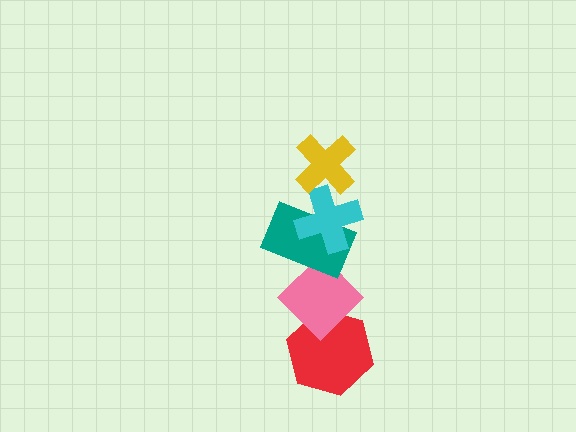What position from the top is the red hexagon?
The red hexagon is 5th from the top.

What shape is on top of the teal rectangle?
The cyan cross is on top of the teal rectangle.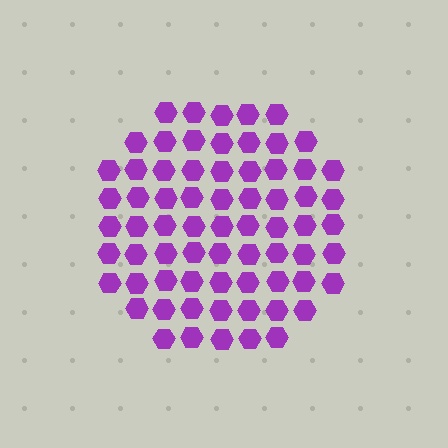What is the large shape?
The large shape is a circle.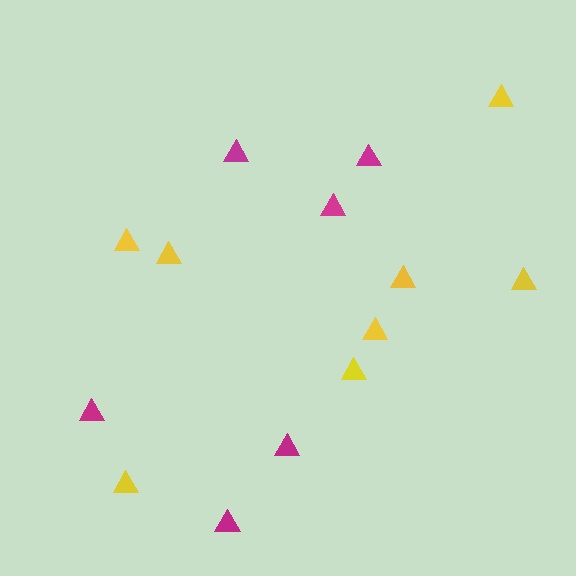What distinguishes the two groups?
There are 2 groups: one group of magenta triangles (6) and one group of yellow triangles (8).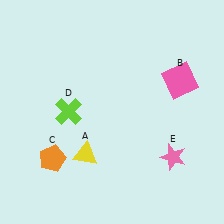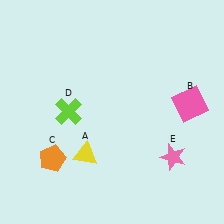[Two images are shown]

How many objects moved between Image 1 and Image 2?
1 object moved between the two images.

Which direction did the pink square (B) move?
The pink square (B) moved down.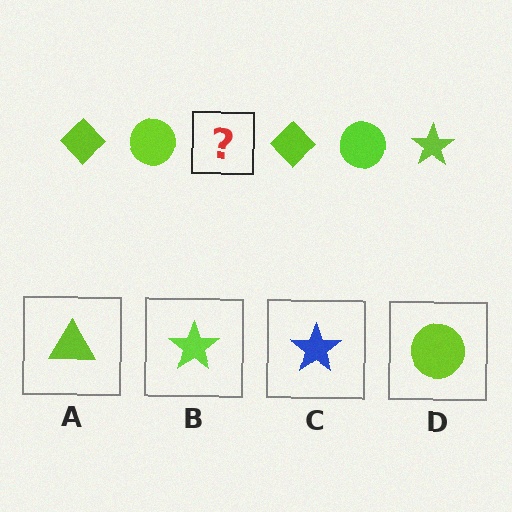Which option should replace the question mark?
Option B.